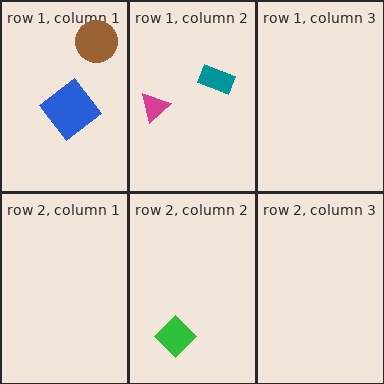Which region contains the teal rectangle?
The row 1, column 2 region.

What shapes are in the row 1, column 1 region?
The blue diamond, the brown circle.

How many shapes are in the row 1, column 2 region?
2.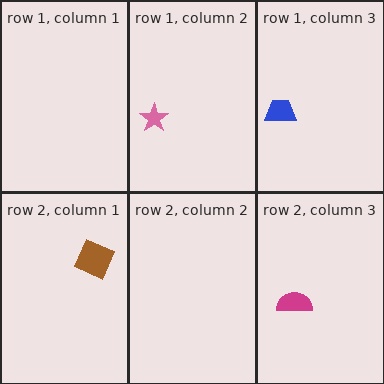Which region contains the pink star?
The row 1, column 2 region.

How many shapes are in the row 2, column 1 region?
1.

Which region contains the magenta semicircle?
The row 2, column 3 region.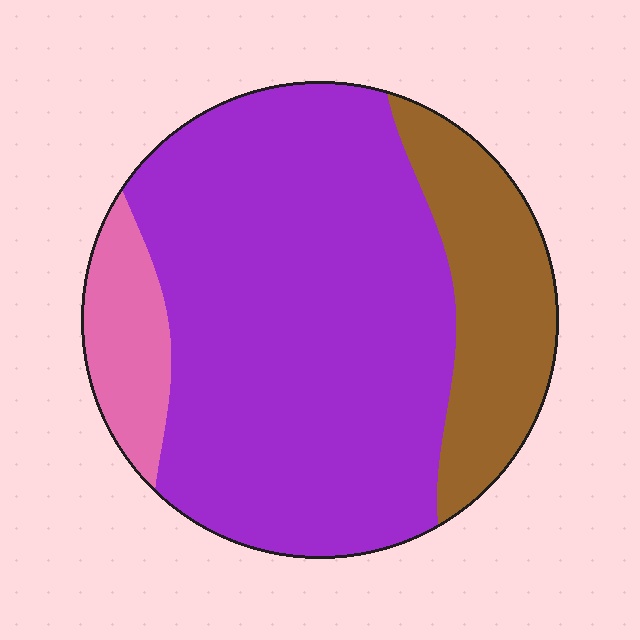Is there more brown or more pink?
Brown.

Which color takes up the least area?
Pink, at roughly 10%.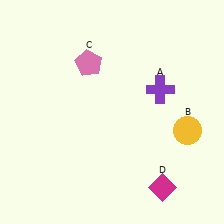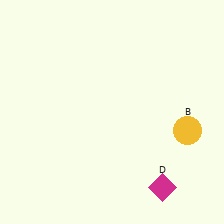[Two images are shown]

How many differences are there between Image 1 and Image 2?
There are 2 differences between the two images.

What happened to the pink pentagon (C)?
The pink pentagon (C) was removed in Image 2. It was in the top-left area of Image 1.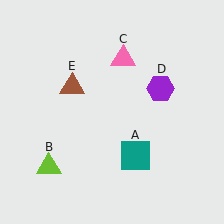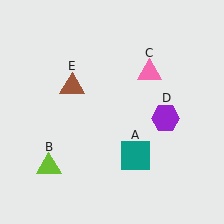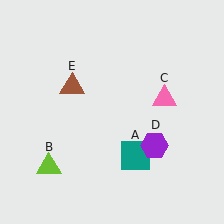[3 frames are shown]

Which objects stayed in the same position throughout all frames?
Teal square (object A) and lime triangle (object B) and brown triangle (object E) remained stationary.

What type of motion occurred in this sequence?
The pink triangle (object C), purple hexagon (object D) rotated clockwise around the center of the scene.